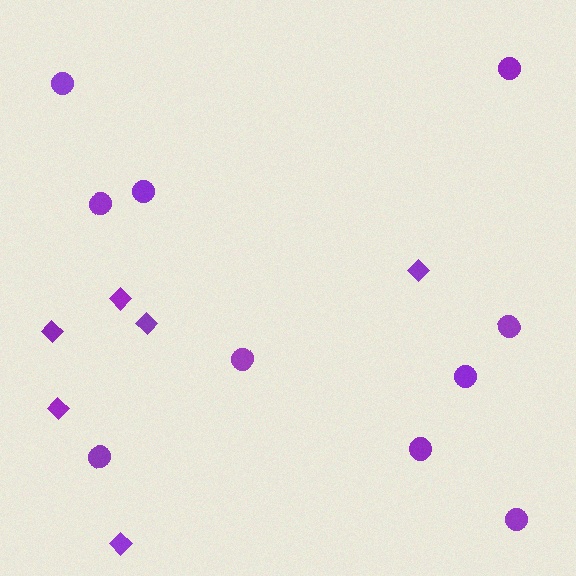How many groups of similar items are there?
There are 2 groups: one group of circles (10) and one group of diamonds (6).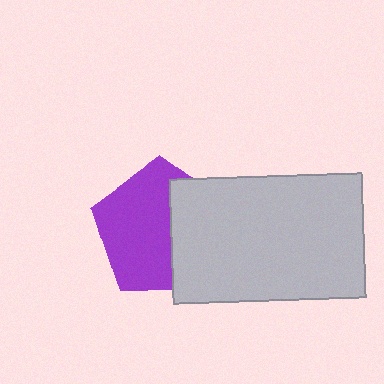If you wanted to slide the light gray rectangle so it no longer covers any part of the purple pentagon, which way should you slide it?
Slide it right — that is the most direct way to separate the two shapes.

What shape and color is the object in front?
The object in front is a light gray rectangle.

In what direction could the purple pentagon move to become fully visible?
The purple pentagon could move left. That would shift it out from behind the light gray rectangle entirely.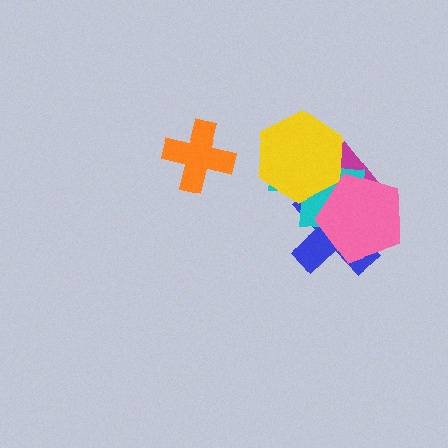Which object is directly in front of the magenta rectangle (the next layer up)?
The blue cross is directly in front of the magenta rectangle.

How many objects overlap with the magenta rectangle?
4 objects overlap with the magenta rectangle.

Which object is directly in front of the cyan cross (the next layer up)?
The yellow hexagon is directly in front of the cyan cross.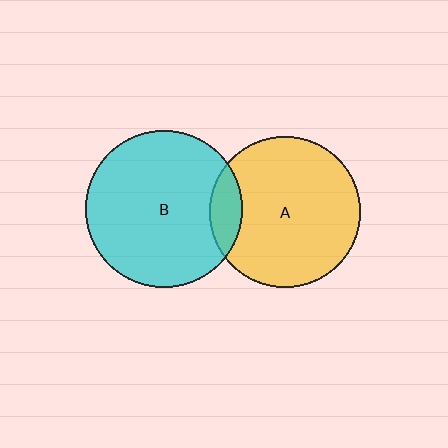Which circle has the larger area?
Circle B (cyan).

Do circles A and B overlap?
Yes.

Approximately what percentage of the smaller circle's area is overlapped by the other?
Approximately 10%.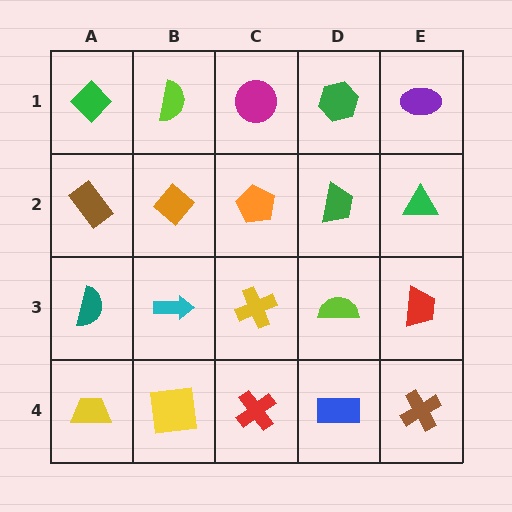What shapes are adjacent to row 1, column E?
A green triangle (row 2, column E), a green hexagon (row 1, column D).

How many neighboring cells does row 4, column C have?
3.